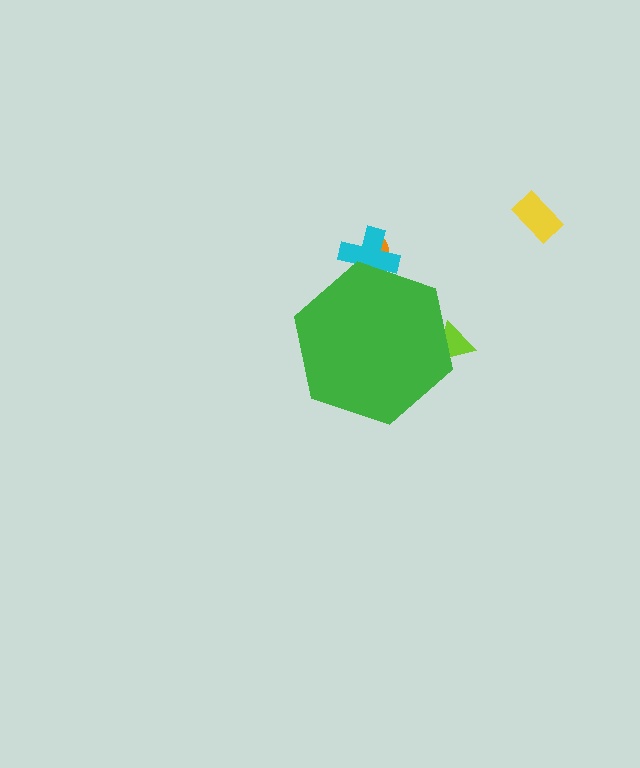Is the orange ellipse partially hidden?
Yes, the orange ellipse is partially hidden behind the green hexagon.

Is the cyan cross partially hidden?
Yes, the cyan cross is partially hidden behind the green hexagon.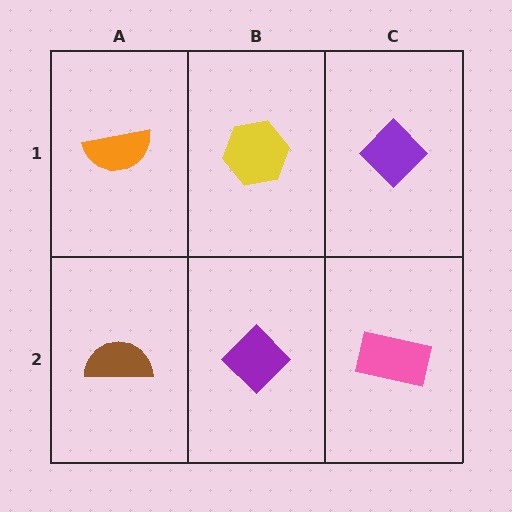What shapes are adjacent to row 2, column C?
A purple diamond (row 1, column C), a purple diamond (row 2, column B).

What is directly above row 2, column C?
A purple diamond.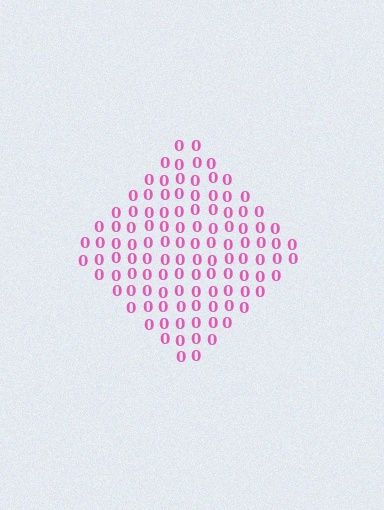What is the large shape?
The large shape is a diamond.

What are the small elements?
The small elements are digit 0's.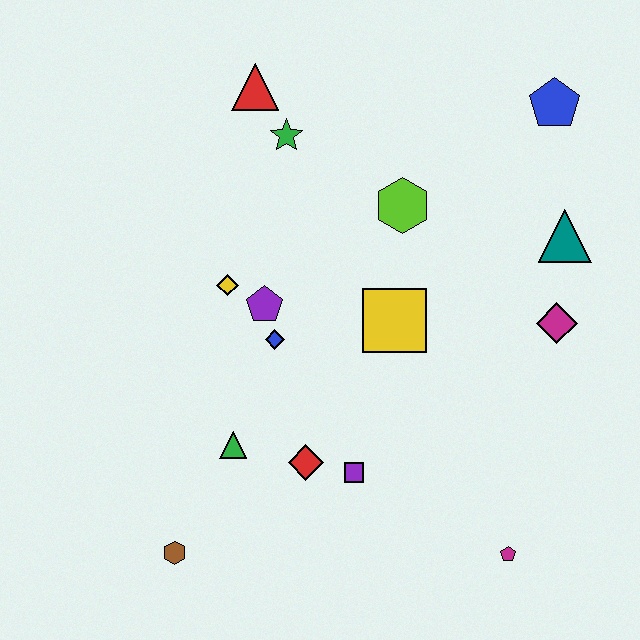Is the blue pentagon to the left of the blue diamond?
No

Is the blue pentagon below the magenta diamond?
No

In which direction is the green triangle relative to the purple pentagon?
The green triangle is below the purple pentagon.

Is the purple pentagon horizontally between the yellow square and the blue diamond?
No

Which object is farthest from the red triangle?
The magenta pentagon is farthest from the red triangle.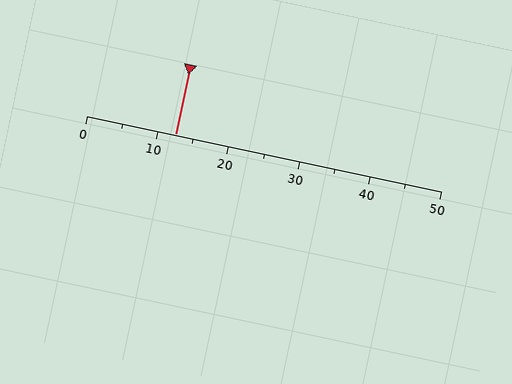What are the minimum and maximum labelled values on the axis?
The axis runs from 0 to 50.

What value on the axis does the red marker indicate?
The marker indicates approximately 12.5.